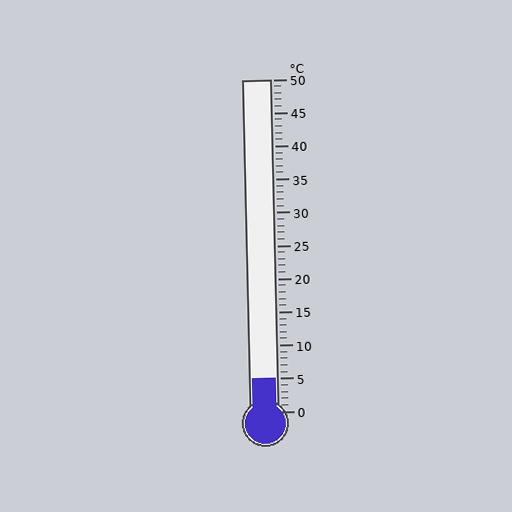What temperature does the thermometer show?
The thermometer shows approximately 5°C.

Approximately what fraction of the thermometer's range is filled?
The thermometer is filled to approximately 10% of its range.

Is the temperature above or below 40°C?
The temperature is below 40°C.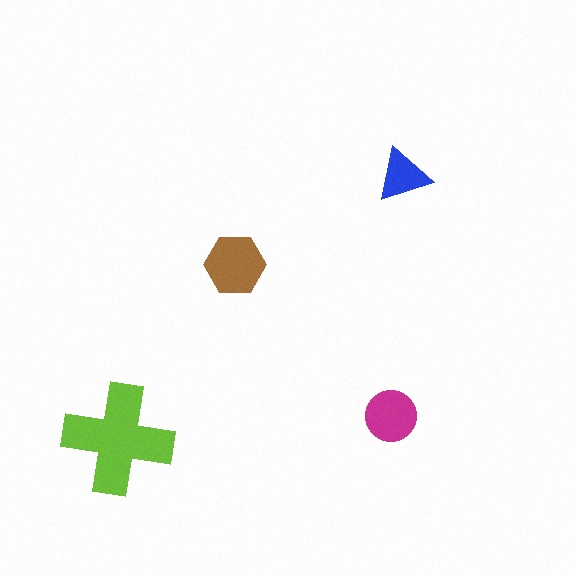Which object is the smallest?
The blue triangle.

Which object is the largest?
The lime cross.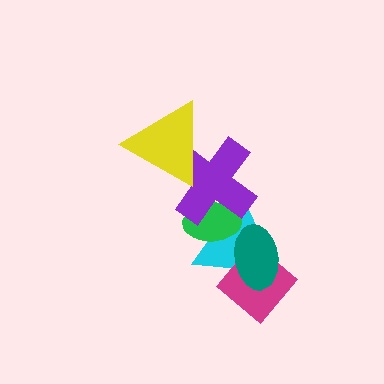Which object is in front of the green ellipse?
The purple cross is in front of the green ellipse.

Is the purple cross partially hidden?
Yes, it is partially covered by another shape.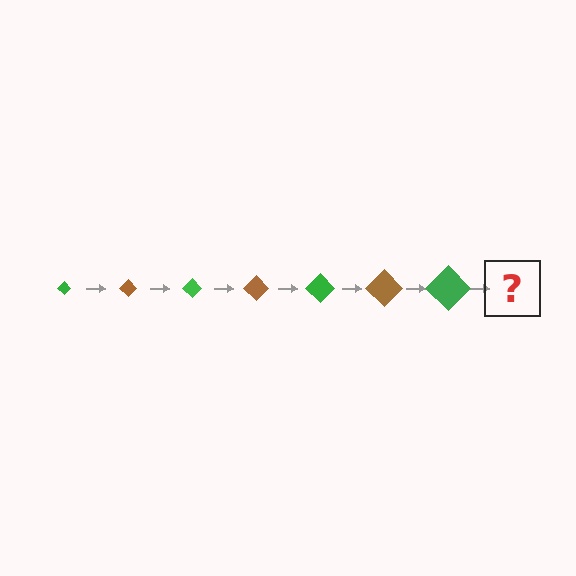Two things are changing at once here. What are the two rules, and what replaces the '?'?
The two rules are that the diamond grows larger each step and the color cycles through green and brown. The '?' should be a brown diamond, larger than the previous one.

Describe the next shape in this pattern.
It should be a brown diamond, larger than the previous one.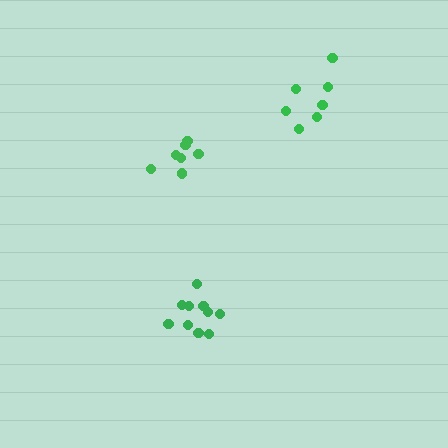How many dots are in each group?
Group 1: 7 dots, Group 2: 7 dots, Group 3: 10 dots (24 total).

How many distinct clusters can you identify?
There are 3 distinct clusters.